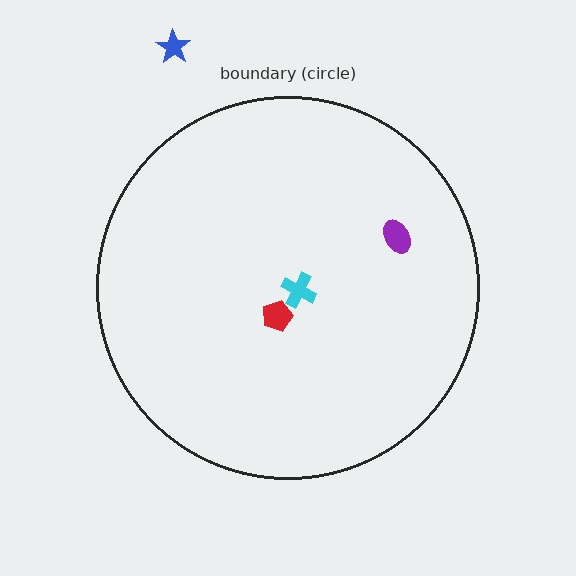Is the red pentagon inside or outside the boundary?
Inside.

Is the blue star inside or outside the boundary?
Outside.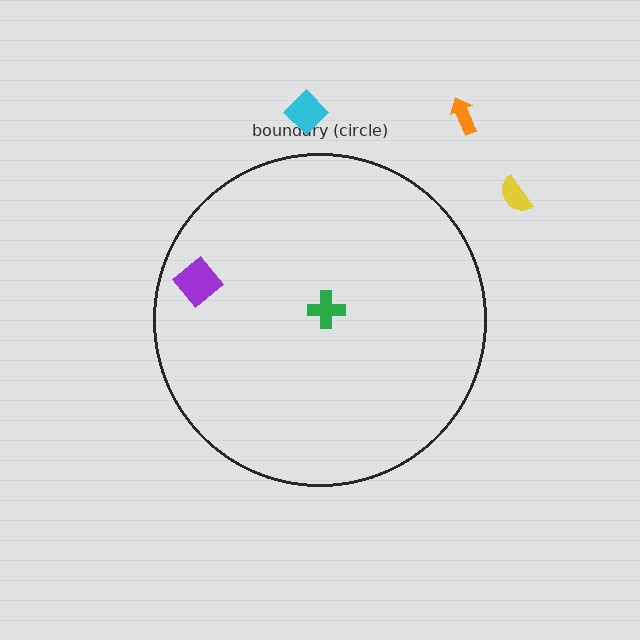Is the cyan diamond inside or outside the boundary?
Outside.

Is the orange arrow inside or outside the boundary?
Outside.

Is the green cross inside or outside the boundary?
Inside.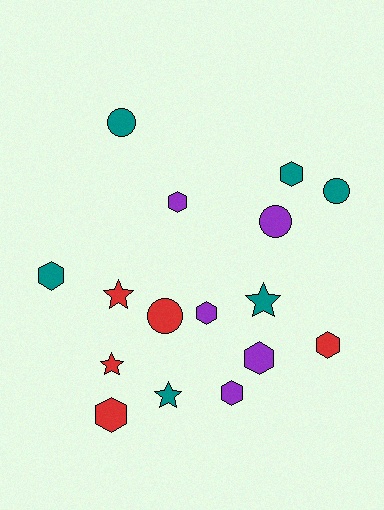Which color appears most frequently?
Teal, with 6 objects.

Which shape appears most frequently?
Hexagon, with 8 objects.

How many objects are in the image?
There are 16 objects.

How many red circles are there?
There is 1 red circle.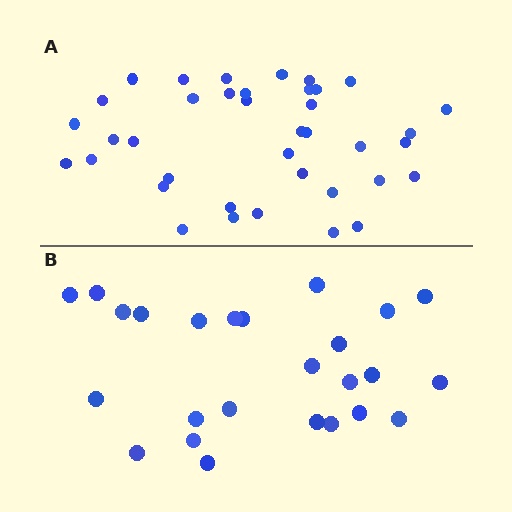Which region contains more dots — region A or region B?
Region A (the top region) has more dots.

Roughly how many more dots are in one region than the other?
Region A has approximately 15 more dots than region B.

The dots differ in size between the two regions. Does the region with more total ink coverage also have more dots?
No. Region B has more total ink coverage because its dots are larger, but region A actually contains more individual dots. Total area can be misleading — the number of items is what matters here.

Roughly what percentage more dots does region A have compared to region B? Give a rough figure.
About 50% more.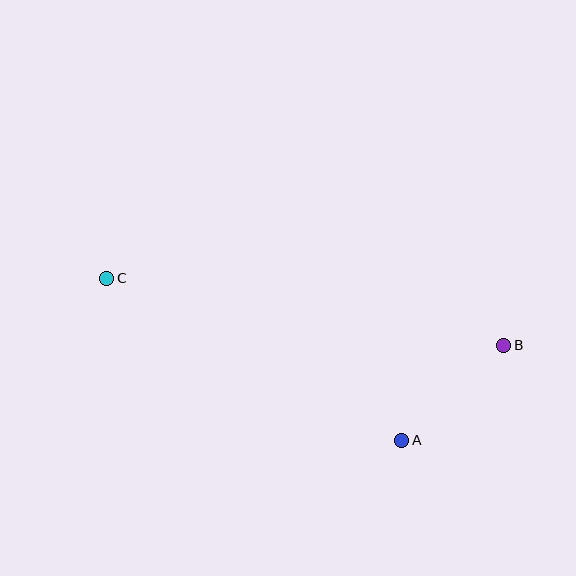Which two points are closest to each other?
Points A and B are closest to each other.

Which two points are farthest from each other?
Points B and C are farthest from each other.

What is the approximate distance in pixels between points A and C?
The distance between A and C is approximately 337 pixels.